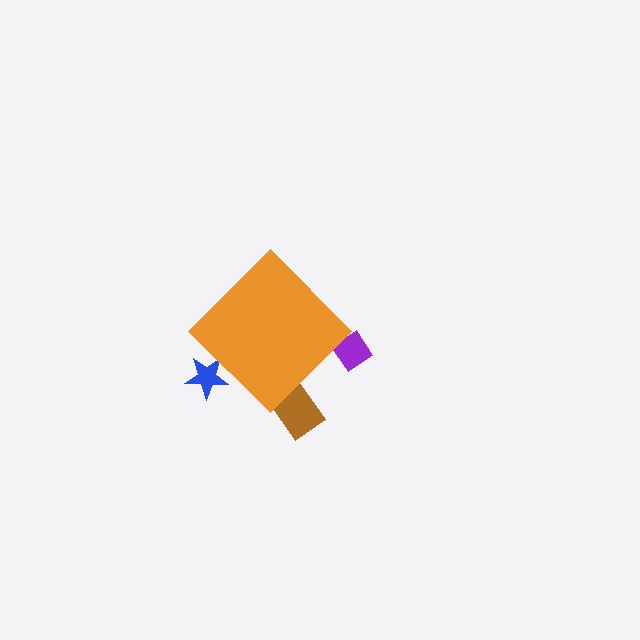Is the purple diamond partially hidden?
Yes, the purple diamond is partially hidden behind the orange diamond.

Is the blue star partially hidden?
Yes, the blue star is partially hidden behind the orange diamond.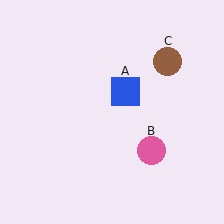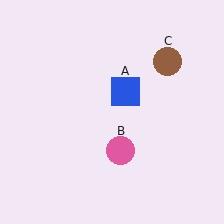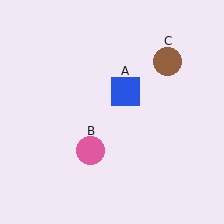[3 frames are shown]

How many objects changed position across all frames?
1 object changed position: pink circle (object B).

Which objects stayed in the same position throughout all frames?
Blue square (object A) and brown circle (object C) remained stationary.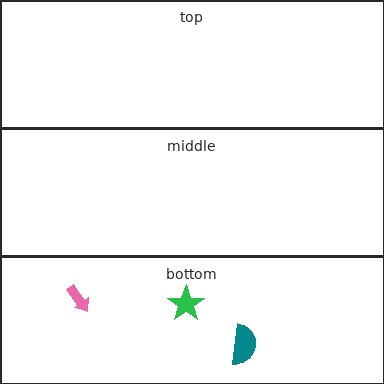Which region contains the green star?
The bottom region.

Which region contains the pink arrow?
The bottom region.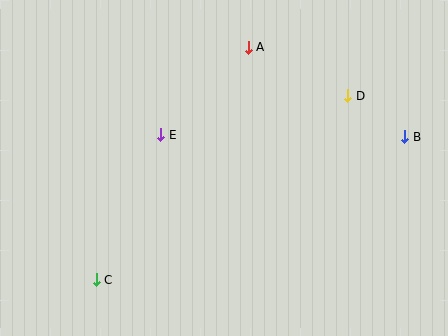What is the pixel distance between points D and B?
The distance between D and B is 70 pixels.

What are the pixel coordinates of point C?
Point C is at (96, 280).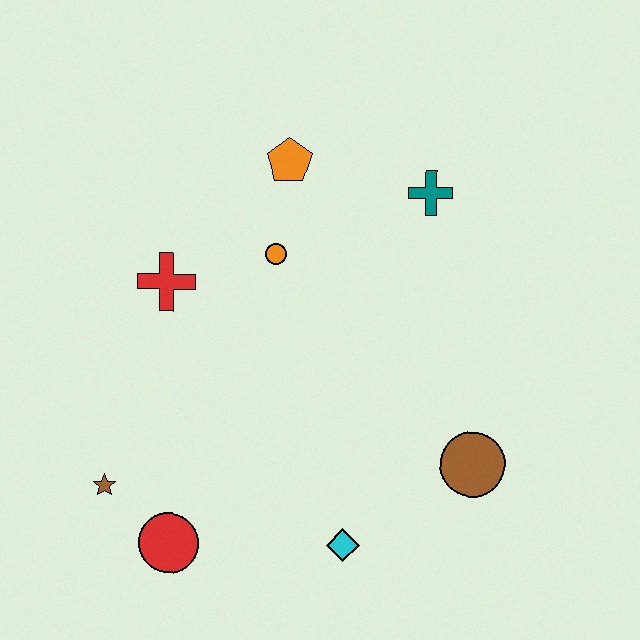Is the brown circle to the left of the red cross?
No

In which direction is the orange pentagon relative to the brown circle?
The orange pentagon is above the brown circle.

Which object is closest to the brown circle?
The cyan diamond is closest to the brown circle.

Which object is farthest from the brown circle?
The brown star is farthest from the brown circle.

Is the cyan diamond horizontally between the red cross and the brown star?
No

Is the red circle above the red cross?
No